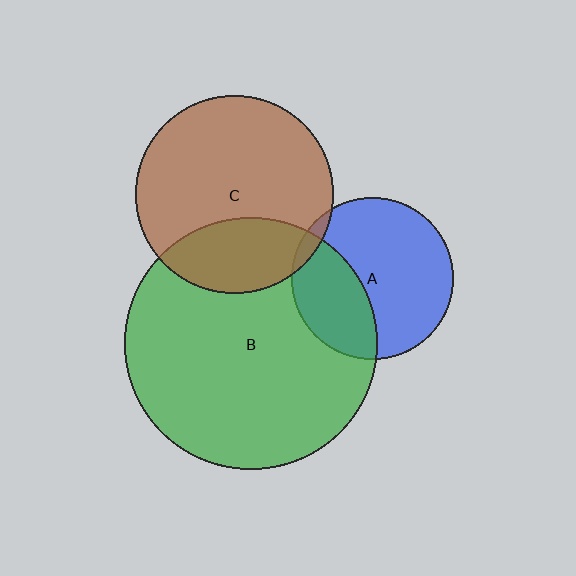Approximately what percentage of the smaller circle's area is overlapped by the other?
Approximately 35%.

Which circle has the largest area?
Circle B (green).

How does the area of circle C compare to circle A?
Approximately 1.5 times.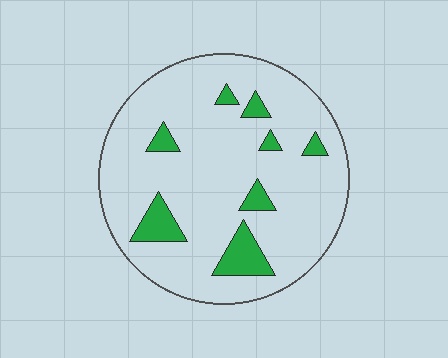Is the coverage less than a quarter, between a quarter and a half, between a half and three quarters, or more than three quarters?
Less than a quarter.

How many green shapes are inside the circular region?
8.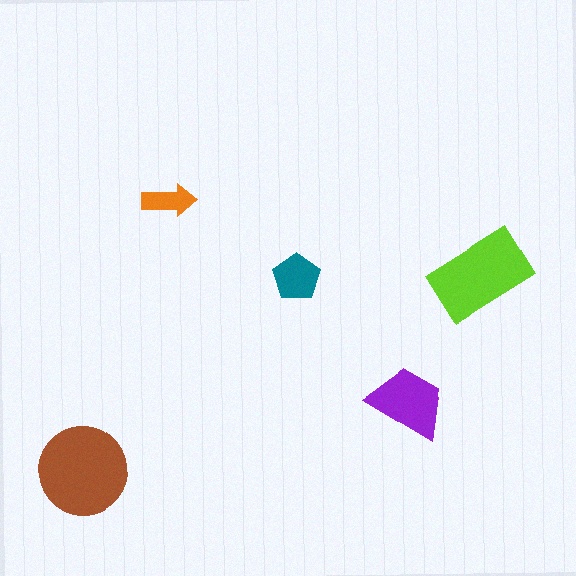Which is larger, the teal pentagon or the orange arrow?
The teal pentagon.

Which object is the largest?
The brown circle.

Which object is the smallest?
The orange arrow.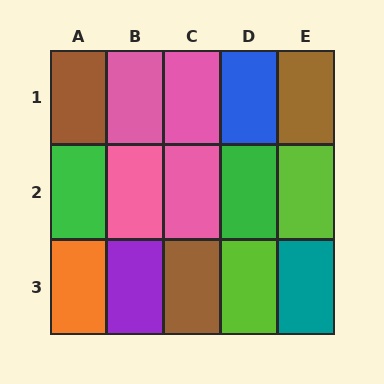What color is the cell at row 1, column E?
Brown.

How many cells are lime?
2 cells are lime.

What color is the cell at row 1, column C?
Pink.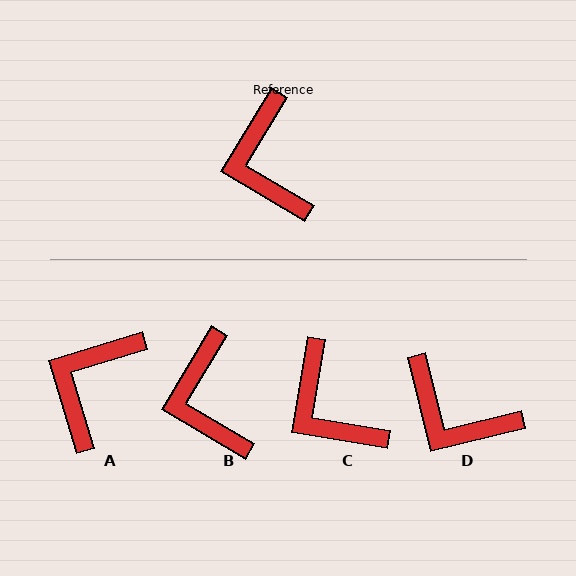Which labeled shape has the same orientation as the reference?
B.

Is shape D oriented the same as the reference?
No, it is off by about 45 degrees.